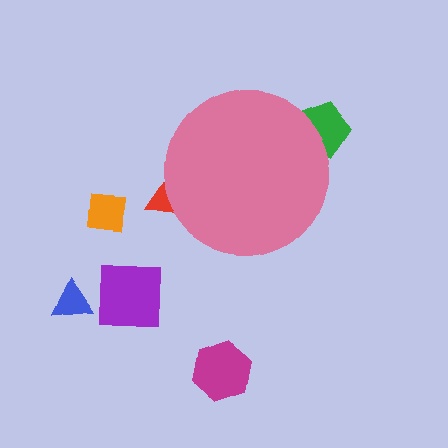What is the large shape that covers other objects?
A pink circle.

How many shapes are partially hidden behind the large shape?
2 shapes are partially hidden.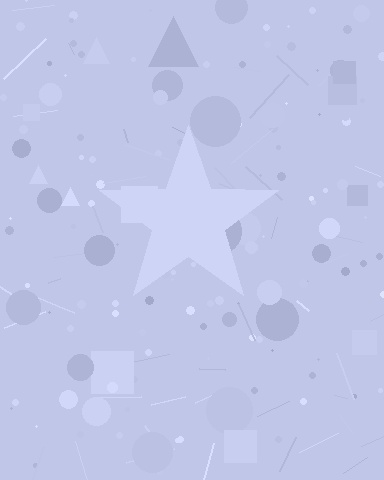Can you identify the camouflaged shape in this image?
The camouflaged shape is a star.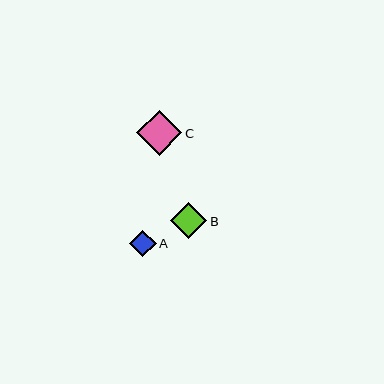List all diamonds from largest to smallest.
From largest to smallest: C, B, A.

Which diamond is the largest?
Diamond C is the largest with a size of approximately 45 pixels.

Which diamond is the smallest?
Diamond A is the smallest with a size of approximately 26 pixels.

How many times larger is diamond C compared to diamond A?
Diamond C is approximately 1.7 times the size of diamond A.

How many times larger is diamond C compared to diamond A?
Diamond C is approximately 1.7 times the size of diamond A.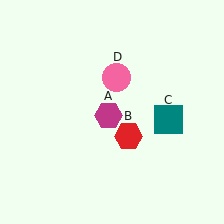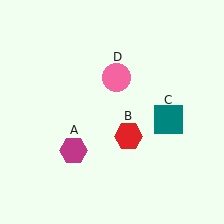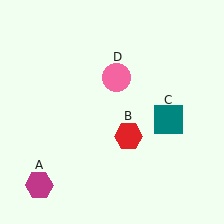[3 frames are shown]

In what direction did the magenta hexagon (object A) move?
The magenta hexagon (object A) moved down and to the left.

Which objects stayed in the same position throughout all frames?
Red hexagon (object B) and teal square (object C) and pink circle (object D) remained stationary.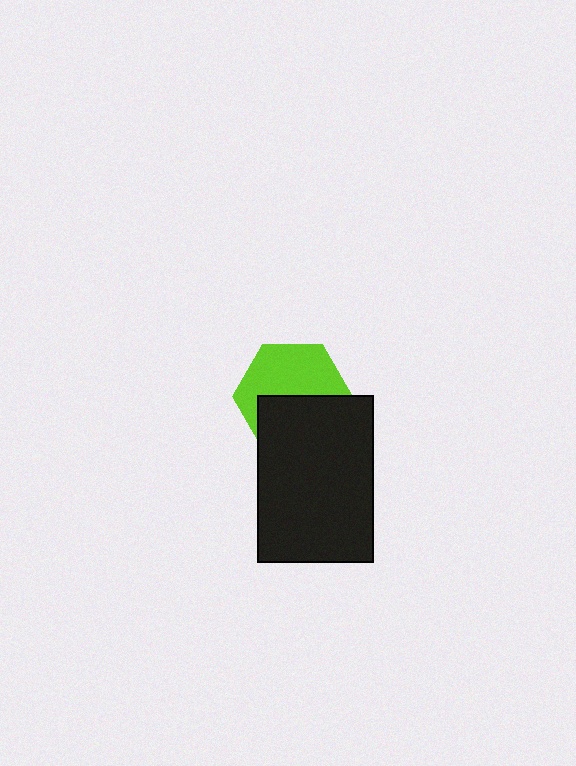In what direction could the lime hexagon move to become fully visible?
The lime hexagon could move up. That would shift it out from behind the black rectangle entirely.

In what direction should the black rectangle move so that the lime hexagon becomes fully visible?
The black rectangle should move down. That is the shortest direction to clear the overlap and leave the lime hexagon fully visible.